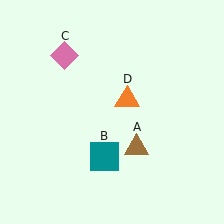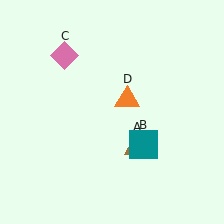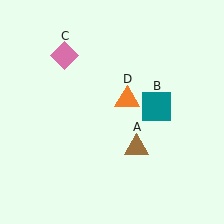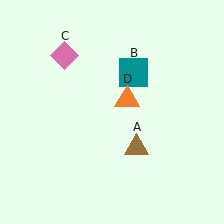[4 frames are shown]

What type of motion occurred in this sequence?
The teal square (object B) rotated counterclockwise around the center of the scene.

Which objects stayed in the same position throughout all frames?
Brown triangle (object A) and pink diamond (object C) and orange triangle (object D) remained stationary.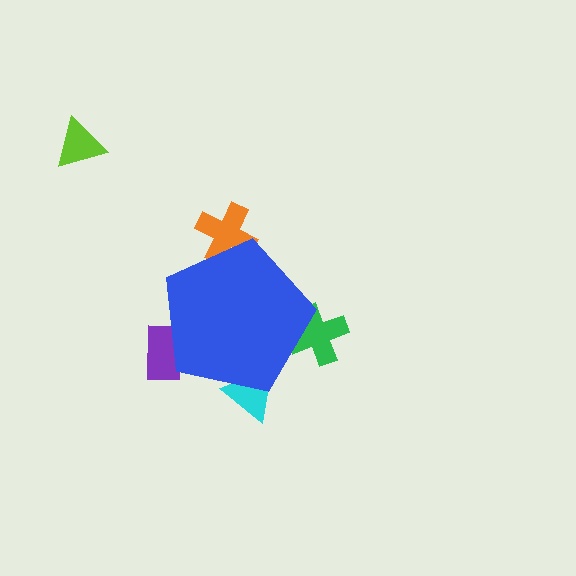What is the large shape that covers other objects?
A blue pentagon.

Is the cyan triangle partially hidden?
Yes, the cyan triangle is partially hidden behind the blue pentagon.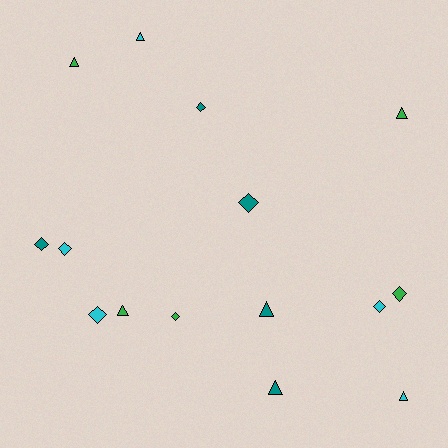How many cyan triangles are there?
There are 2 cyan triangles.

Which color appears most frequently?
Green, with 5 objects.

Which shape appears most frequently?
Diamond, with 8 objects.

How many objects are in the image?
There are 15 objects.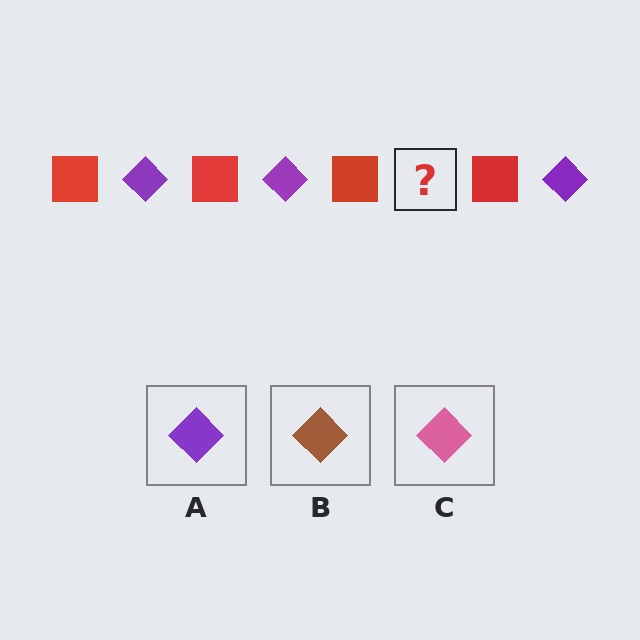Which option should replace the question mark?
Option A.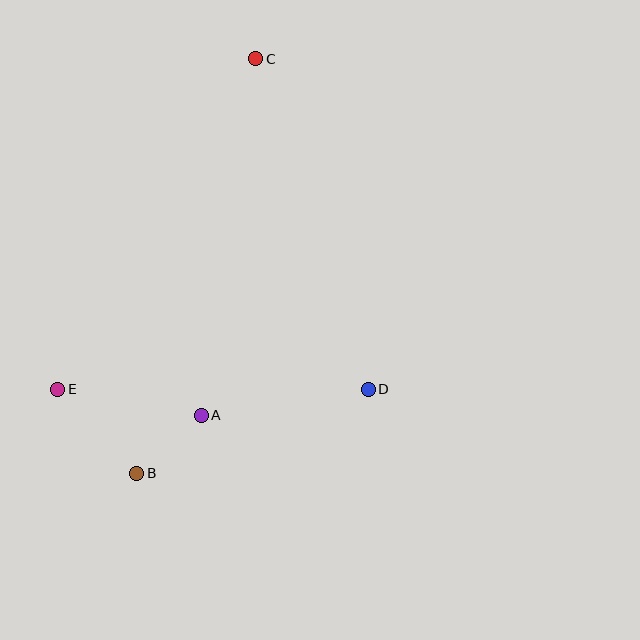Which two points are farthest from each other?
Points B and C are farthest from each other.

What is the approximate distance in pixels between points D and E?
The distance between D and E is approximately 310 pixels.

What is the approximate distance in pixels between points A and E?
The distance between A and E is approximately 146 pixels.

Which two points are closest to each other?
Points A and B are closest to each other.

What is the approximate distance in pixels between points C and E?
The distance between C and E is approximately 385 pixels.